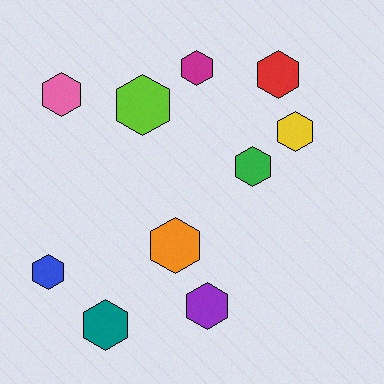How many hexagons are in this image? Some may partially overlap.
There are 10 hexagons.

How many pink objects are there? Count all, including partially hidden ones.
There is 1 pink object.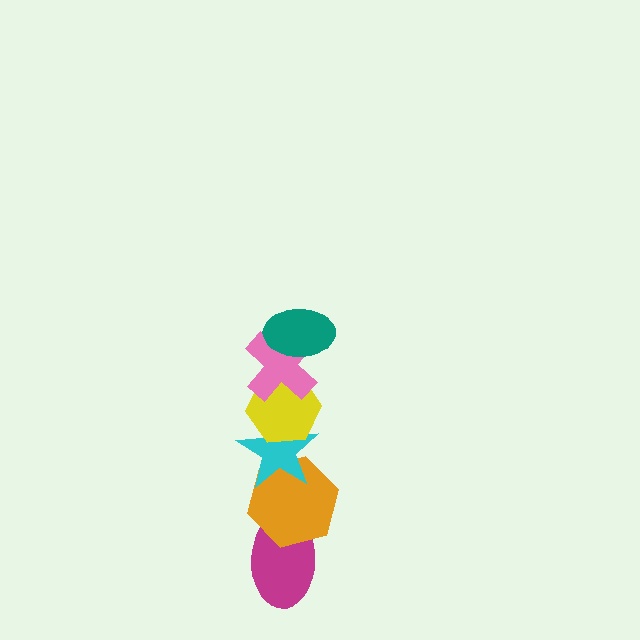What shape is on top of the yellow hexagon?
The pink cross is on top of the yellow hexagon.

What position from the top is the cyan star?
The cyan star is 4th from the top.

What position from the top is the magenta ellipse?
The magenta ellipse is 6th from the top.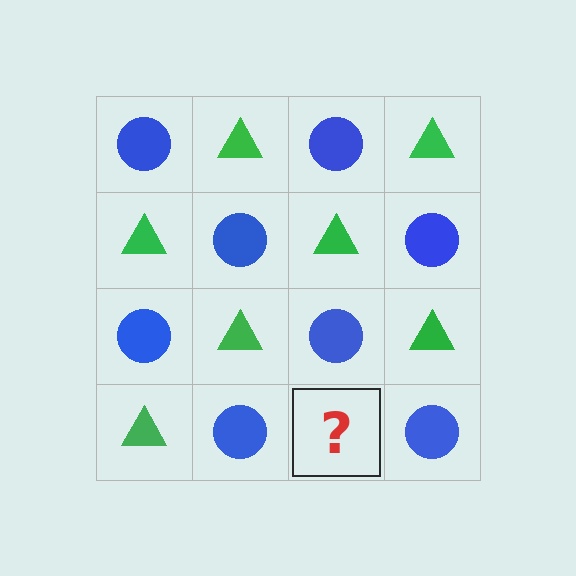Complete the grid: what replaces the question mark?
The question mark should be replaced with a green triangle.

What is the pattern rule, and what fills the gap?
The rule is that it alternates blue circle and green triangle in a checkerboard pattern. The gap should be filled with a green triangle.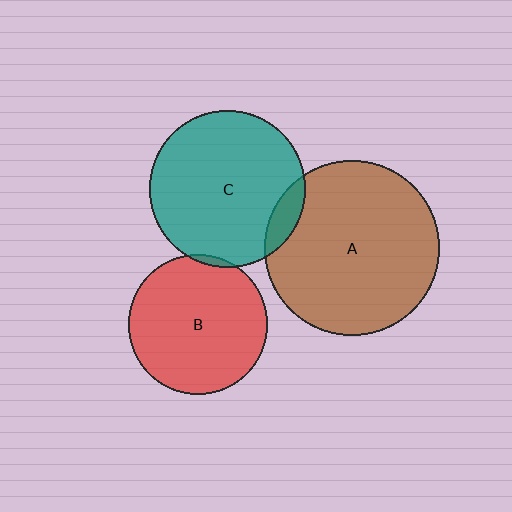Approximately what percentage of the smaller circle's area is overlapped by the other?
Approximately 10%.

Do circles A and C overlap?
Yes.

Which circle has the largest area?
Circle A (brown).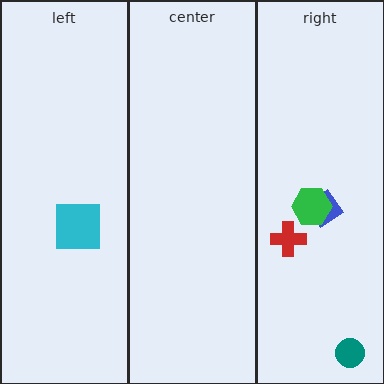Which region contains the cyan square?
The left region.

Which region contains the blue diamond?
The right region.